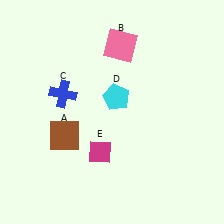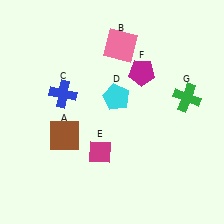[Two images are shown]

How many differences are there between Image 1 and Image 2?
There are 2 differences between the two images.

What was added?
A magenta pentagon (F), a green cross (G) were added in Image 2.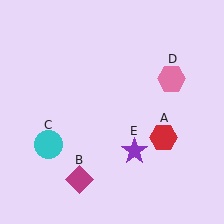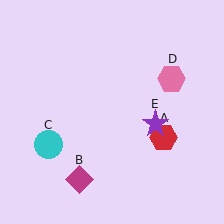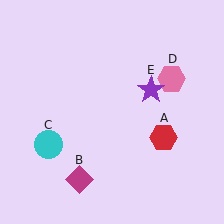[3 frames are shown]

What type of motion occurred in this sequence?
The purple star (object E) rotated counterclockwise around the center of the scene.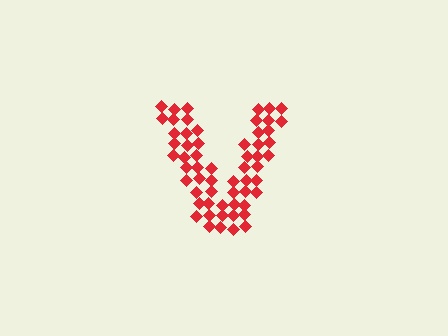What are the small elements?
The small elements are diamonds.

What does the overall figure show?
The overall figure shows the letter V.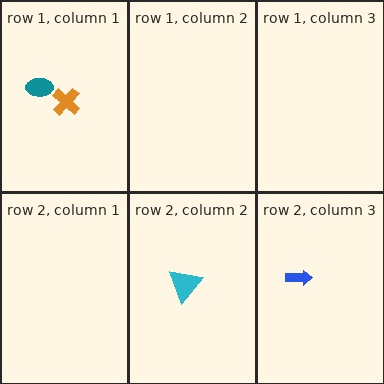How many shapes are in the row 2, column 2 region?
1.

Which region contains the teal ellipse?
The row 1, column 1 region.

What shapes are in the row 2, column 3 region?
The blue arrow.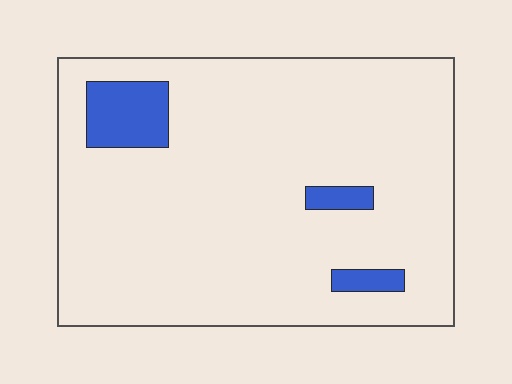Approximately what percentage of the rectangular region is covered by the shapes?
Approximately 10%.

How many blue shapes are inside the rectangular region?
3.